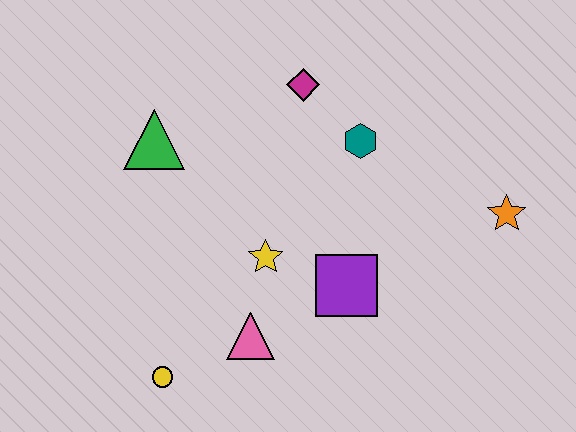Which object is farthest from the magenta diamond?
The yellow circle is farthest from the magenta diamond.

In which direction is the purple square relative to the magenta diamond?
The purple square is below the magenta diamond.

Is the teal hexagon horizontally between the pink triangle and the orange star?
Yes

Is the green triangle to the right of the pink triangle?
No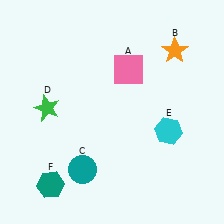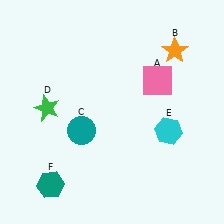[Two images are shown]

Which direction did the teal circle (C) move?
The teal circle (C) moved up.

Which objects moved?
The objects that moved are: the pink square (A), the teal circle (C).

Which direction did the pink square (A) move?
The pink square (A) moved right.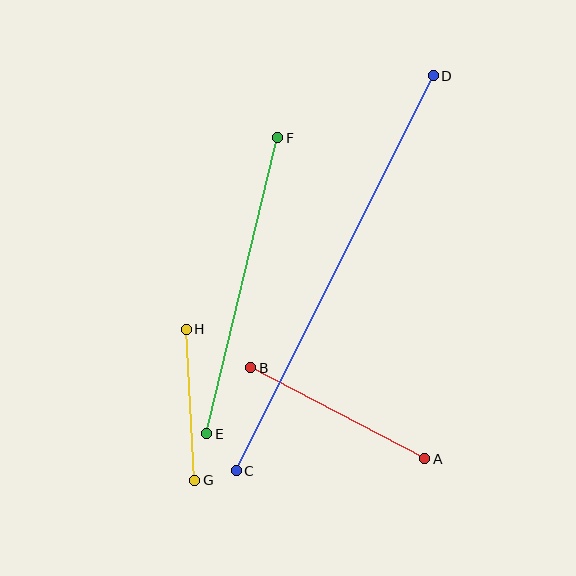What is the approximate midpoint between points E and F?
The midpoint is at approximately (242, 286) pixels.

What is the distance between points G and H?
The distance is approximately 151 pixels.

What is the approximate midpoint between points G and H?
The midpoint is at approximately (190, 405) pixels.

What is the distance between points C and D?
The distance is approximately 441 pixels.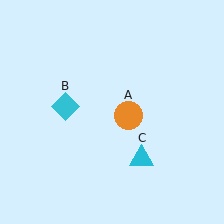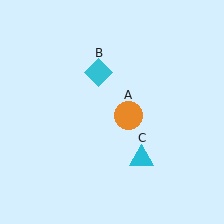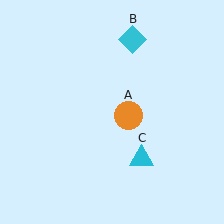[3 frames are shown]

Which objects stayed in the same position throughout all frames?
Orange circle (object A) and cyan triangle (object C) remained stationary.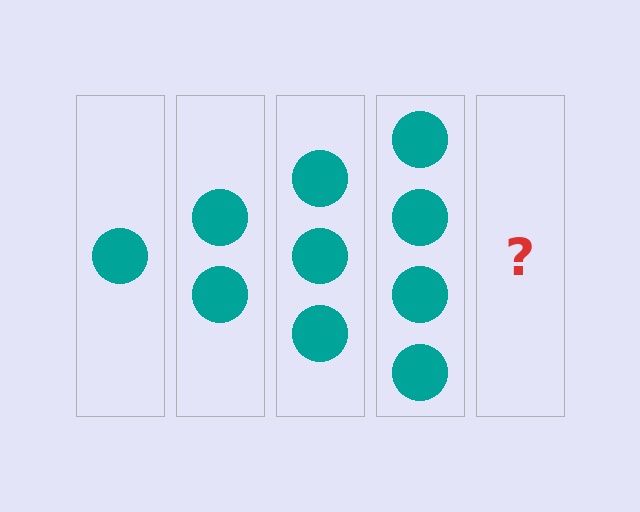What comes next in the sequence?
The next element should be 5 circles.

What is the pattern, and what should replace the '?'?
The pattern is that each step adds one more circle. The '?' should be 5 circles.